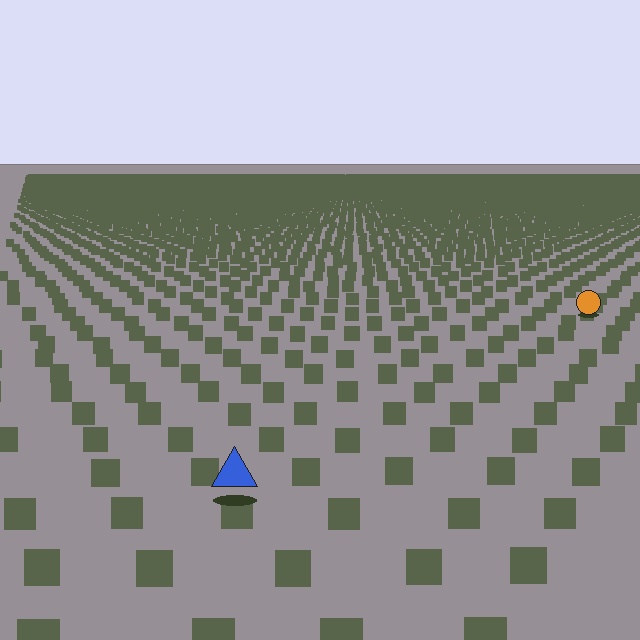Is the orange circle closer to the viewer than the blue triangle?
No. The blue triangle is closer — you can tell from the texture gradient: the ground texture is coarser near it.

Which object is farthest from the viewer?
The orange circle is farthest from the viewer. It appears smaller and the ground texture around it is denser.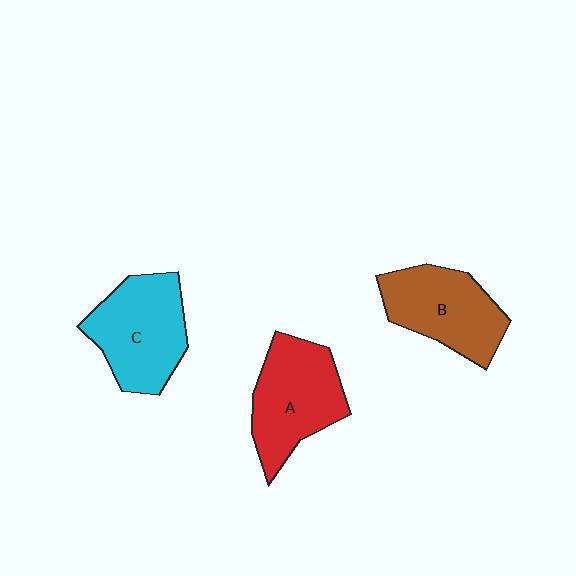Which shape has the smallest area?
Shape B (brown).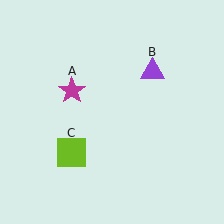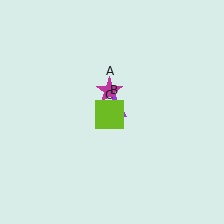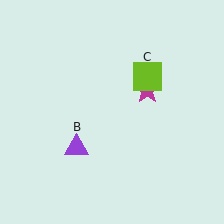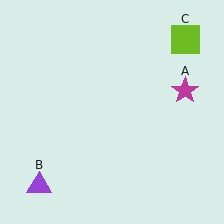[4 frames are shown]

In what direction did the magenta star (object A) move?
The magenta star (object A) moved right.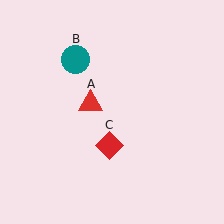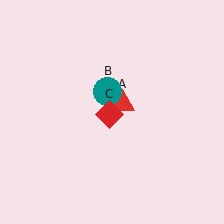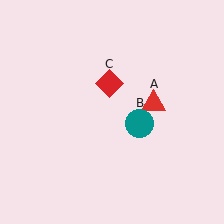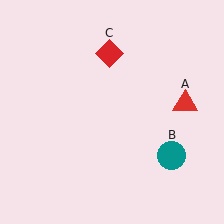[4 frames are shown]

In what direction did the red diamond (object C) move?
The red diamond (object C) moved up.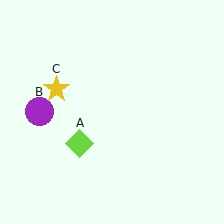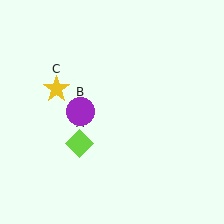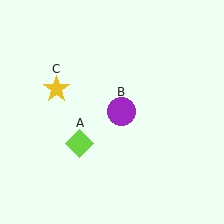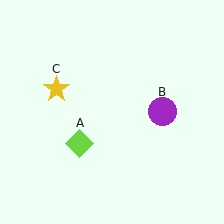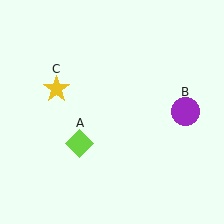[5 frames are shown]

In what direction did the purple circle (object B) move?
The purple circle (object B) moved right.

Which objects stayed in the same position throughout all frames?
Lime diamond (object A) and yellow star (object C) remained stationary.